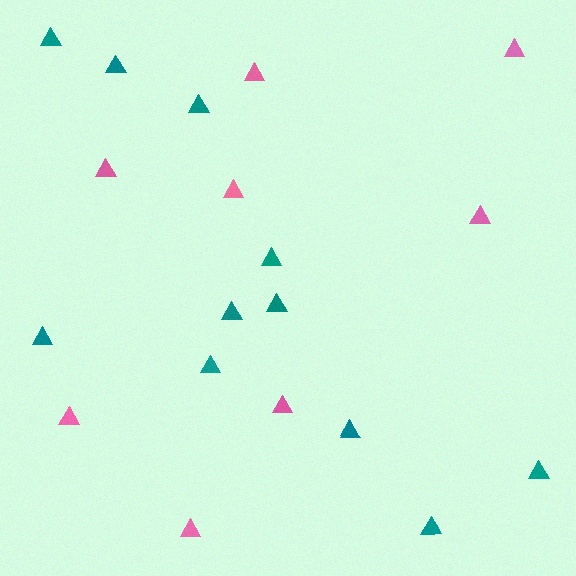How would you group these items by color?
There are 2 groups: one group of pink triangles (8) and one group of teal triangles (11).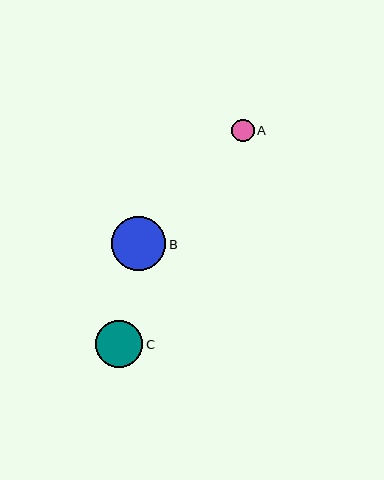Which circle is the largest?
Circle B is the largest with a size of approximately 54 pixels.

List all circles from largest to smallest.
From largest to smallest: B, C, A.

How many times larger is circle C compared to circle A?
Circle C is approximately 2.1 times the size of circle A.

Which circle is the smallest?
Circle A is the smallest with a size of approximately 22 pixels.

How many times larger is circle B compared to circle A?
Circle B is approximately 2.4 times the size of circle A.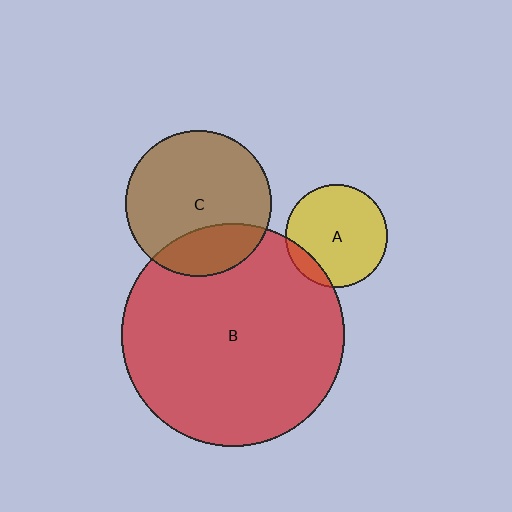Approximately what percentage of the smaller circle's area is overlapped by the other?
Approximately 10%.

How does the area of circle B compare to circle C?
Approximately 2.3 times.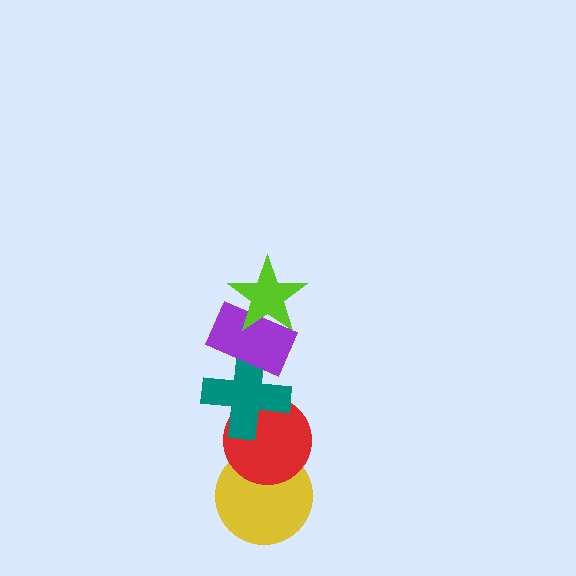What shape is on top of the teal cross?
The purple rectangle is on top of the teal cross.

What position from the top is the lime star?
The lime star is 1st from the top.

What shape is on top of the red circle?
The teal cross is on top of the red circle.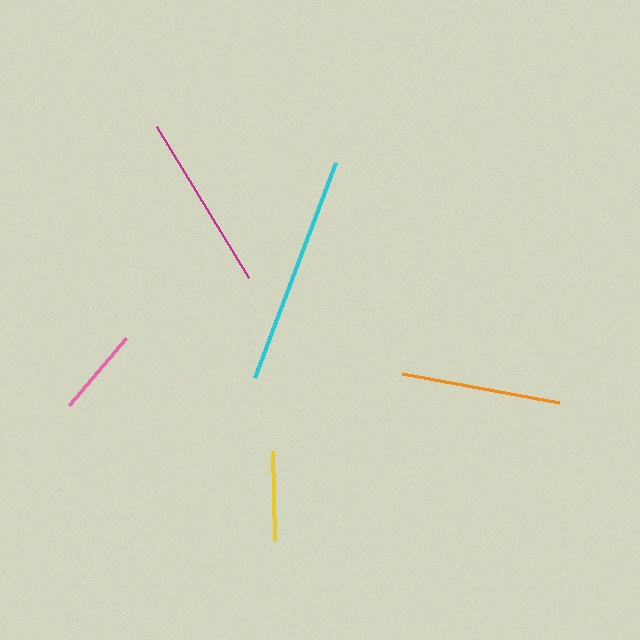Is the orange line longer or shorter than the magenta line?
The magenta line is longer than the orange line.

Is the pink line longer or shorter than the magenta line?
The magenta line is longer than the pink line.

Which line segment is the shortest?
The pink line is the shortest at approximately 89 pixels.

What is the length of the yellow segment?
The yellow segment is approximately 89 pixels long.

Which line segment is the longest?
The cyan line is the longest at approximately 231 pixels.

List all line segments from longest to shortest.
From longest to shortest: cyan, magenta, orange, yellow, pink.